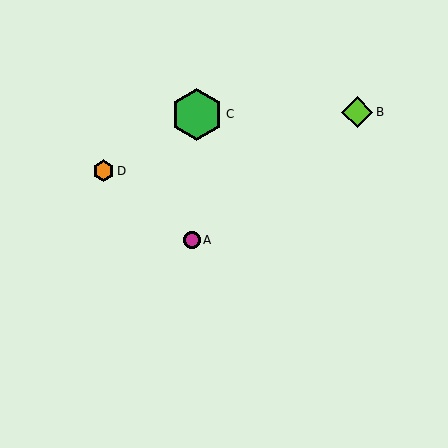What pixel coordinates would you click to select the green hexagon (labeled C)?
Click at (197, 114) to select the green hexagon C.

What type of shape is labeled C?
Shape C is a green hexagon.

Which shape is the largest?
The green hexagon (labeled C) is the largest.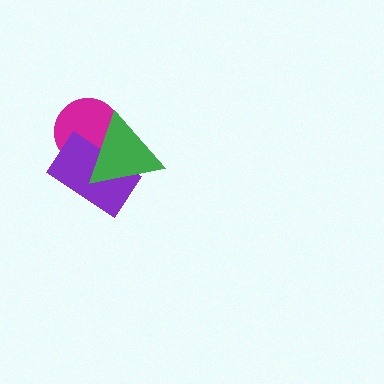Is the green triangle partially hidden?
No, no other shape covers it.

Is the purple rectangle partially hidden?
Yes, it is partially covered by another shape.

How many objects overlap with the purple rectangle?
2 objects overlap with the purple rectangle.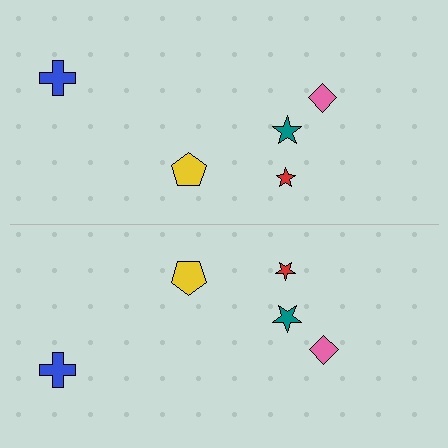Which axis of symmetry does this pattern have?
The pattern has a horizontal axis of symmetry running through the center of the image.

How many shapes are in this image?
There are 10 shapes in this image.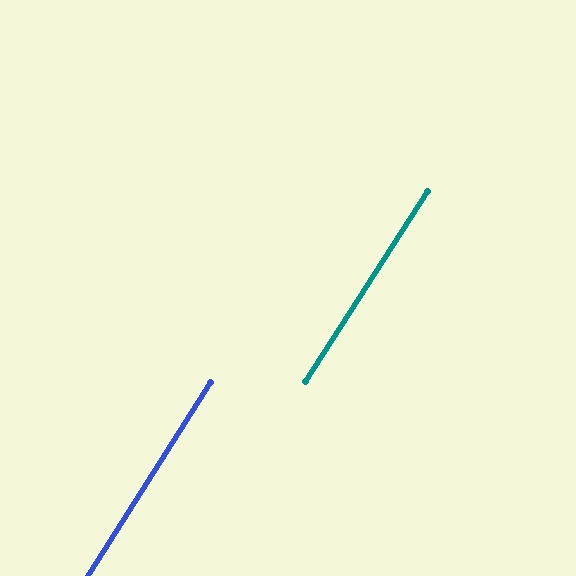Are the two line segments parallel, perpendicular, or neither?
Parallel — their directions differ by only 0.5°.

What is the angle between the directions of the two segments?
Approximately 0 degrees.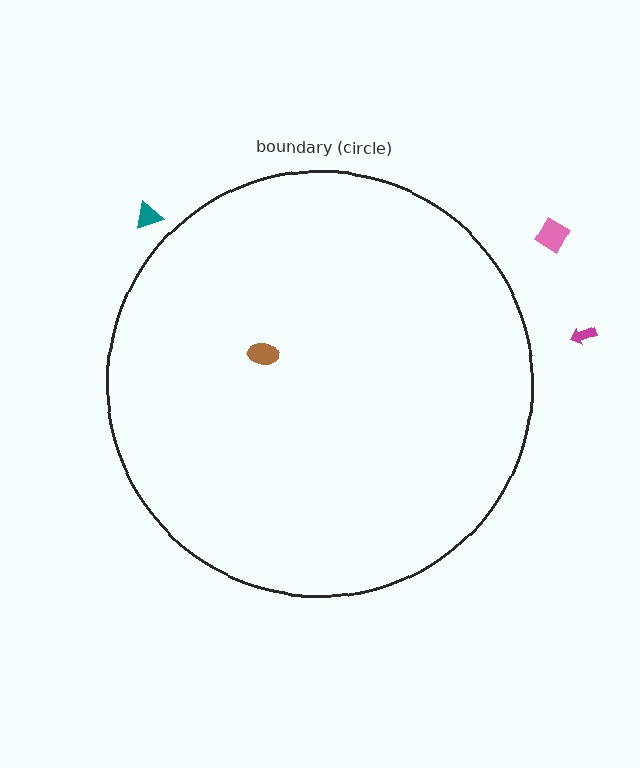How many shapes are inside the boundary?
1 inside, 3 outside.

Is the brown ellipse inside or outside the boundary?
Inside.